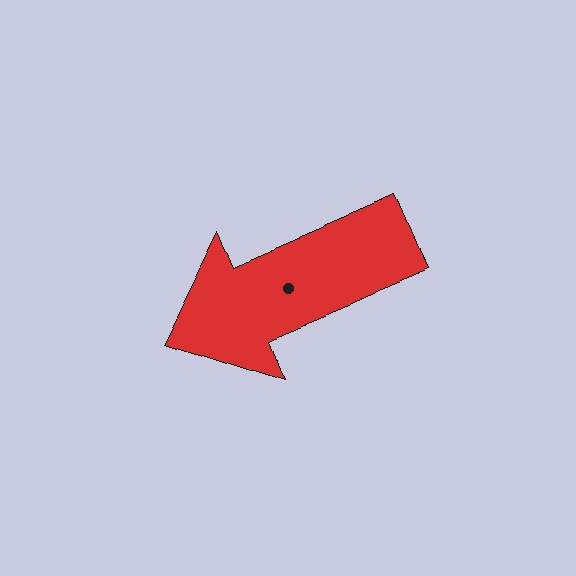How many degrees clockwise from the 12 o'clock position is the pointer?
Approximately 247 degrees.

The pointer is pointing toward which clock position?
Roughly 8 o'clock.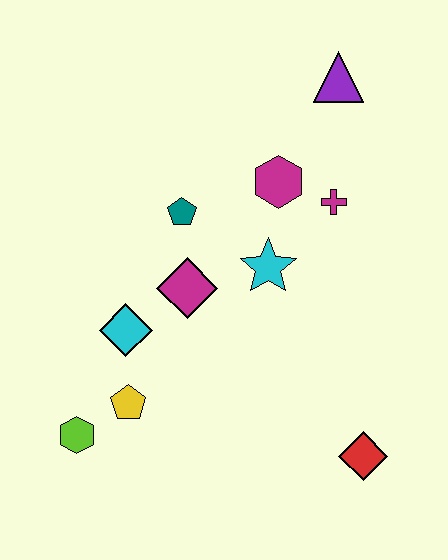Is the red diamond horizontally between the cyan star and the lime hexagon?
No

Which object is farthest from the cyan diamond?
The purple triangle is farthest from the cyan diamond.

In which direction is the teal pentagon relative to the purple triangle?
The teal pentagon is to the left of the purple triangle.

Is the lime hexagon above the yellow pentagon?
No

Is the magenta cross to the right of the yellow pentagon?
Yes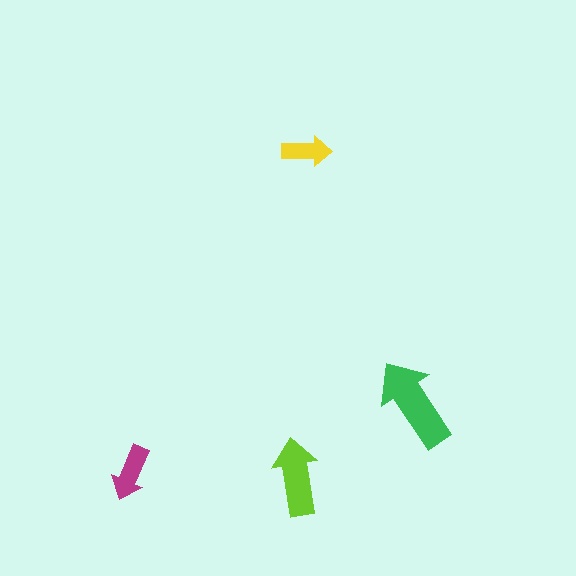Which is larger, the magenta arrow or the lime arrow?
The lime one.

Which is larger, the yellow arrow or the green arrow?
The green one.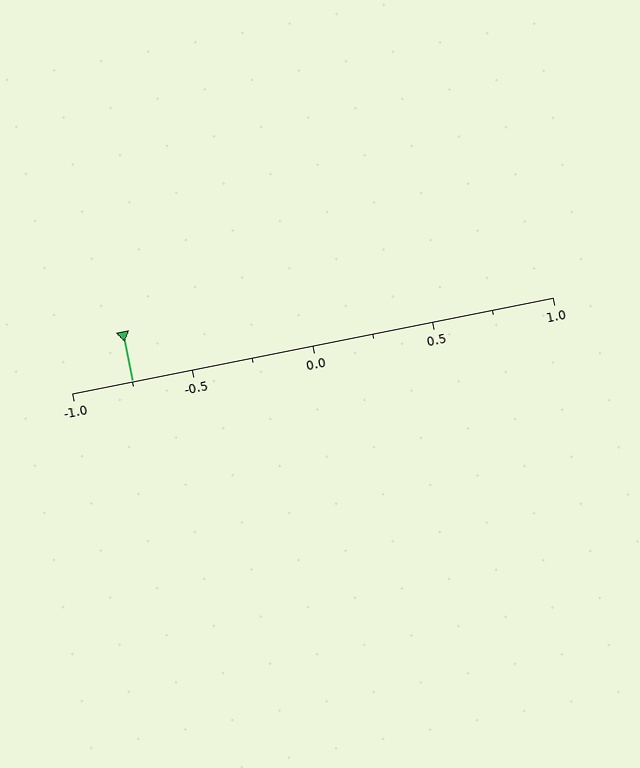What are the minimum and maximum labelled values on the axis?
The axis runs from -1.0 to 1.0.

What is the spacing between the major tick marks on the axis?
The major ticks are spaced 0.5 apart.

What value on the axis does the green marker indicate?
The marker indicates approximately -0.75.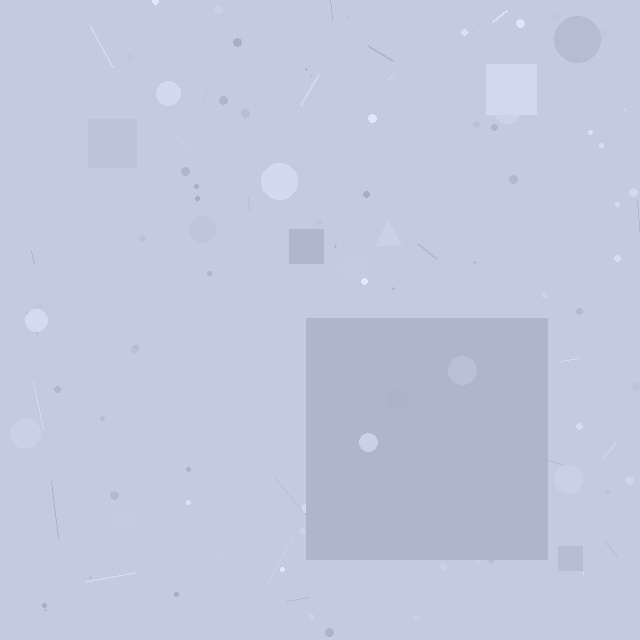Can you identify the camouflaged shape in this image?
The camouflaged shape is a square.